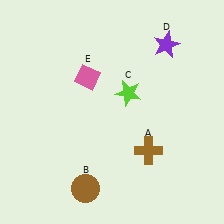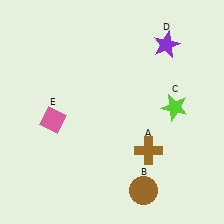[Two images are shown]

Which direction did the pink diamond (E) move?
The pink diamond (E) moved down.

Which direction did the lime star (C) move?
The lime star (C) moved right.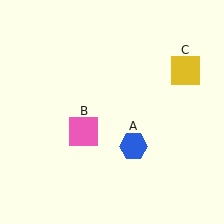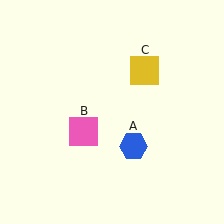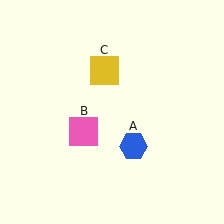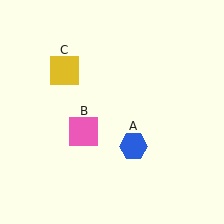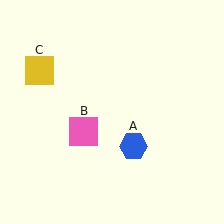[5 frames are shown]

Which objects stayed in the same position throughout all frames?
Blue hexagon (object A) and pink square (object B) remained stationary.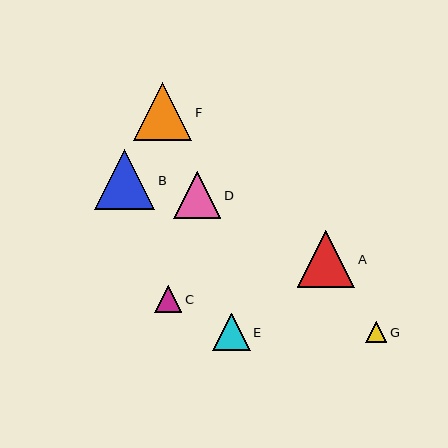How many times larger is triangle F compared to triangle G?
Triangle F is approximately 2.8 times the size of triangle G.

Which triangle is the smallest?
Triangle G is the smallest with a size of approximately 21 pixels.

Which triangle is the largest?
Triangle B is the largest with a size of approximately 61 pixels.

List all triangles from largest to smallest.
From largest to smallest: B, F, A, D, E, C, G.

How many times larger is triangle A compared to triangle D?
Triangle A is approximately 1.2 times the size of triangle D.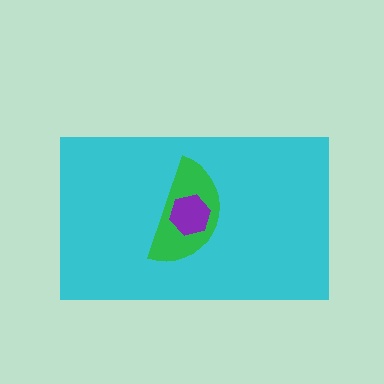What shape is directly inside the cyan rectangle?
The green semicircle.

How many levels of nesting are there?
3.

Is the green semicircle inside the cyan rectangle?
Yes.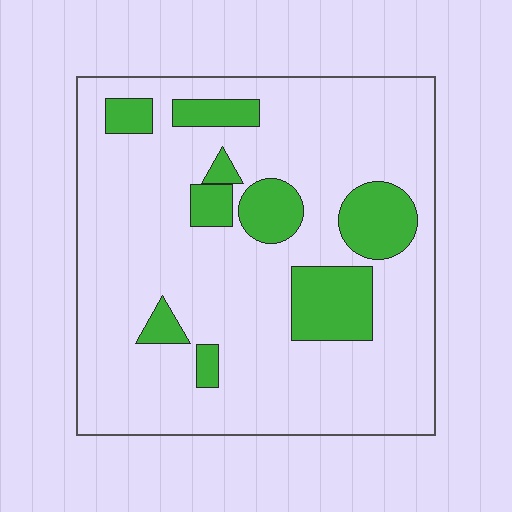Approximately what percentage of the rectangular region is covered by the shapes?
Approximately 20%.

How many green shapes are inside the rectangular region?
9.